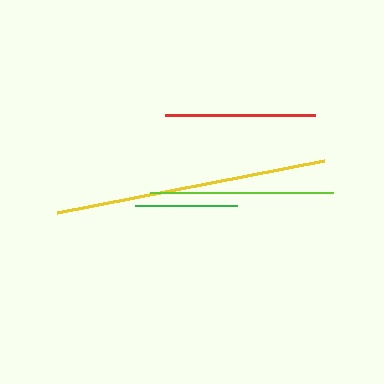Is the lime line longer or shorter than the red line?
The lime line is longer than the red line.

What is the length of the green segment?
The green segment is approximately 101 pixels long.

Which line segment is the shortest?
The green line is the shortest at approximately 101 pixels.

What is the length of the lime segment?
The lime segment is approximately 183 pixels long.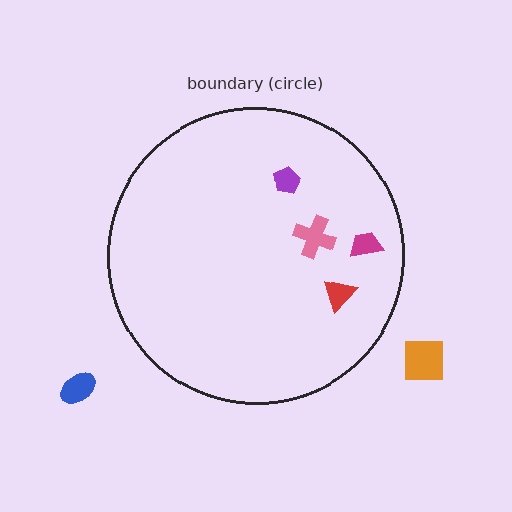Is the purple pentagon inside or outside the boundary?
Inside.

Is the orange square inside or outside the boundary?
Outside.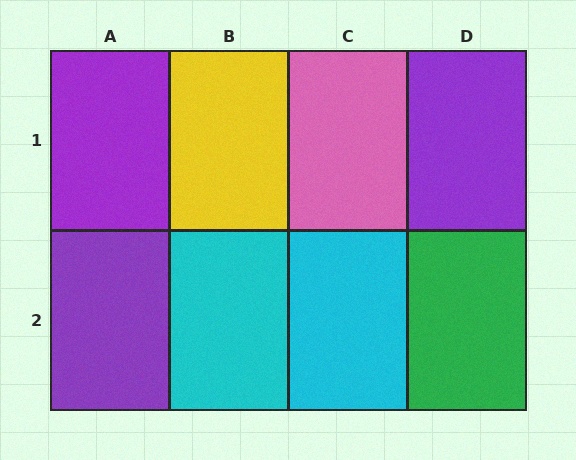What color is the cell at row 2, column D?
Green.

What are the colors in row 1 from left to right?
Purple, yellow, pink, purple.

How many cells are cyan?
2 cells are cyan.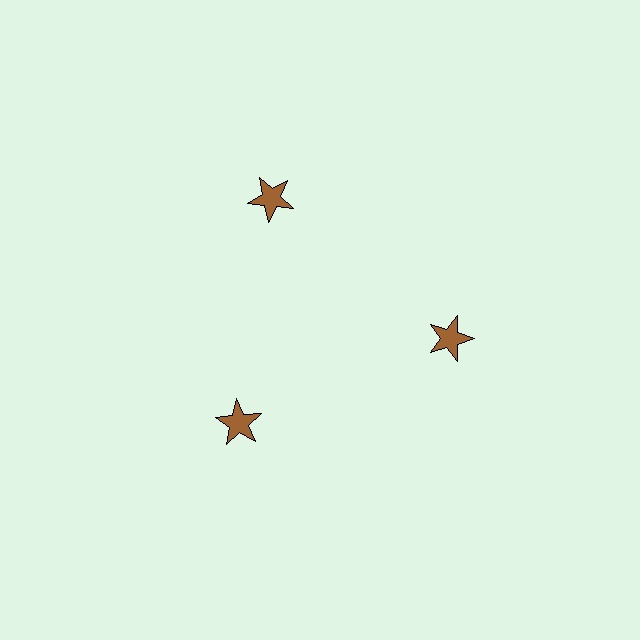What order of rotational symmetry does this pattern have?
This pattern has 3-fold rotational symmetry.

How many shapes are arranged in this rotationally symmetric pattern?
There are 3 shapes, arranged in 3 groups of 1.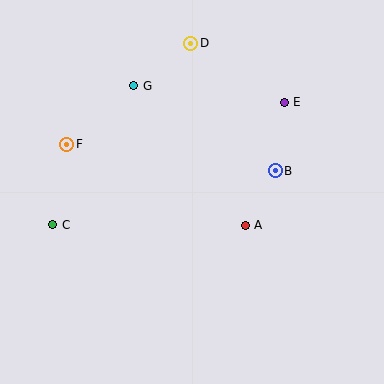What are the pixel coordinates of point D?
Point D is at (191, 43).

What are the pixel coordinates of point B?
Point B is at (275, 171).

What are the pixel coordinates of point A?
Point A is at (245, 225).